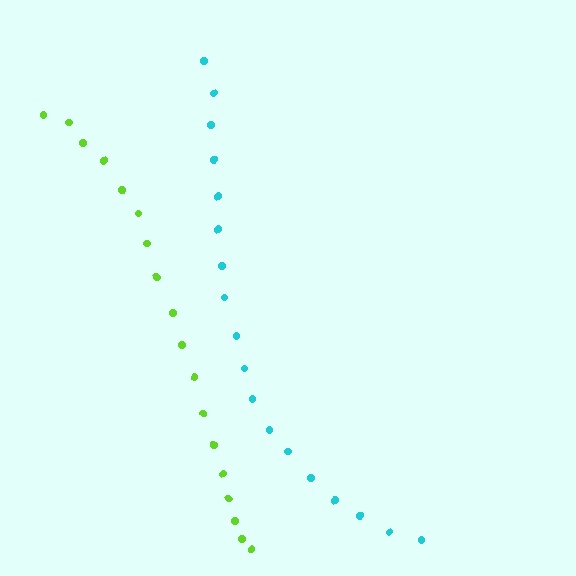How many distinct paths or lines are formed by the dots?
There are 2 distinct paths.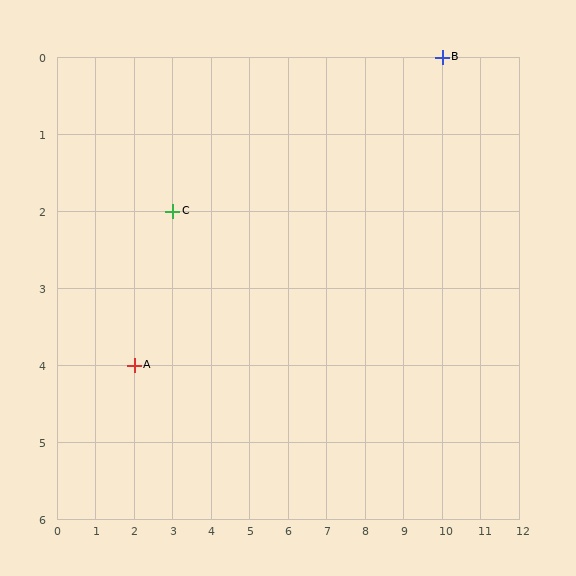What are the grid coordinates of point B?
Point B is at grid coordinates (10, 0).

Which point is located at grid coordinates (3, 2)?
Point C is at (3, 2).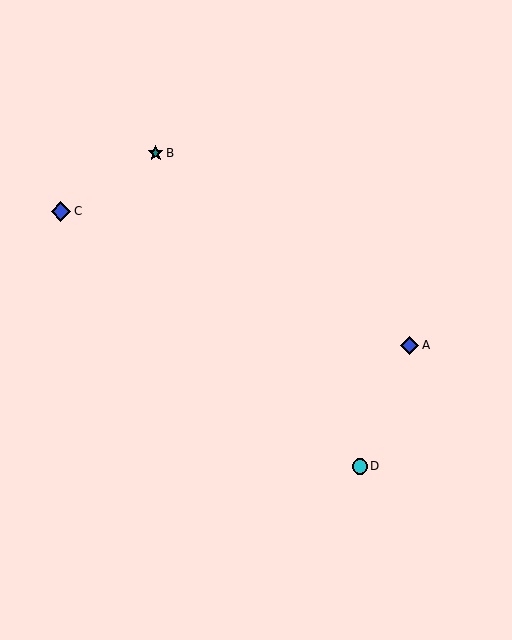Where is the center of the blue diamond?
The center of the blue diamond is at (410, 345).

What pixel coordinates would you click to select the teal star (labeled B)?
Click at (156, 153) to select the teal star B.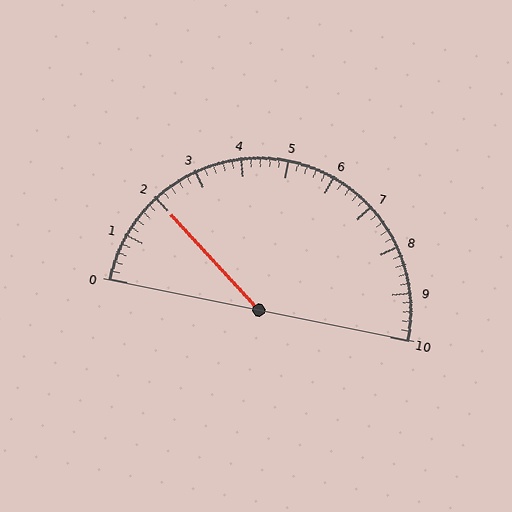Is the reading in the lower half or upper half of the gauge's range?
The reading is in the lower half of the range (0 to 10).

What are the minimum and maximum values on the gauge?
The gauge ranges from 0 to 10.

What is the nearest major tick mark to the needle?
The nearest major tick mark is 2.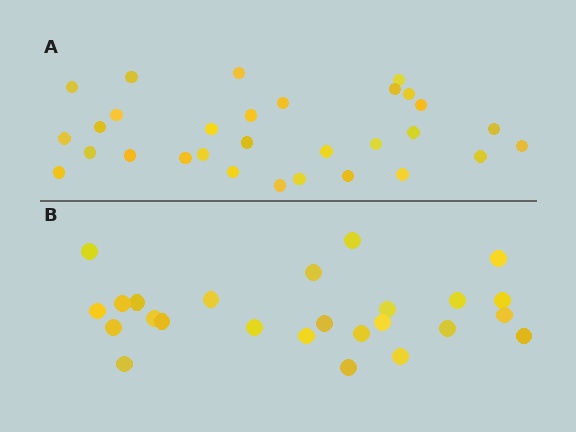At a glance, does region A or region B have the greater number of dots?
Region A (the top region) has more dots.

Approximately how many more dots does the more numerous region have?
Region A has about 5 more dots than region B.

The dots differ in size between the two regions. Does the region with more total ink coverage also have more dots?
No. Region B has more total ink coverage because its dots are larger, but region A actually contains more individual dots. Total area can be misleading — the number of items is what matters here.